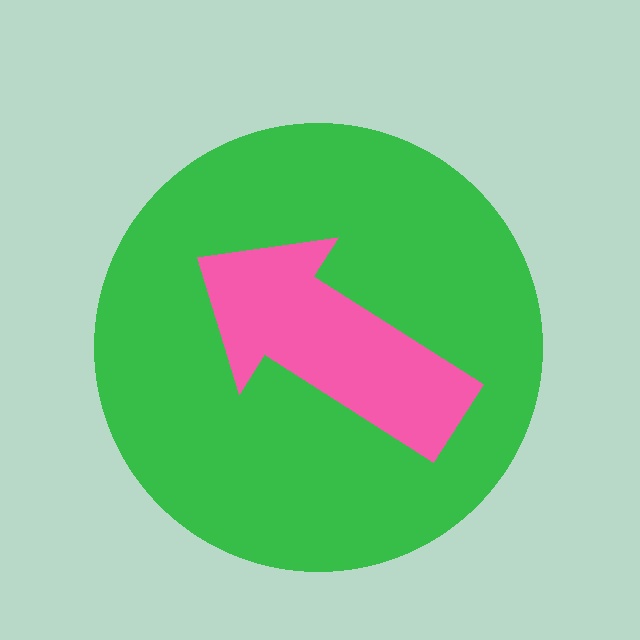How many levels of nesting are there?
2.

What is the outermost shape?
The green circle.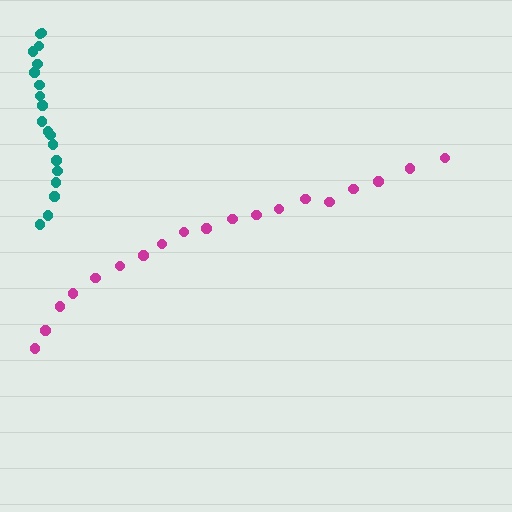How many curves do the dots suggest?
There are 2 distinct paths.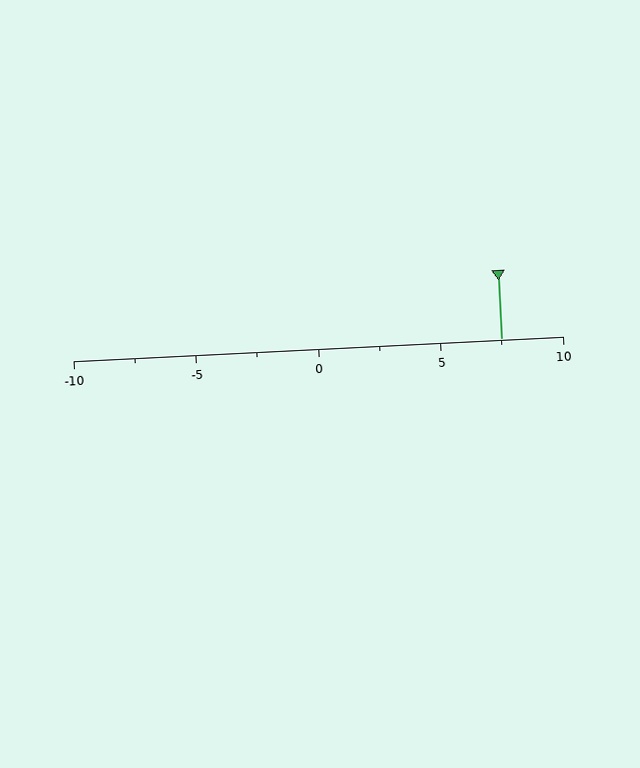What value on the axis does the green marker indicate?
The marker indicates approximately 7.5.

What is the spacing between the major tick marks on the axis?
The major ticks are spaced 5 apart.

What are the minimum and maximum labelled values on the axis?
The axis runs from -10 to 10.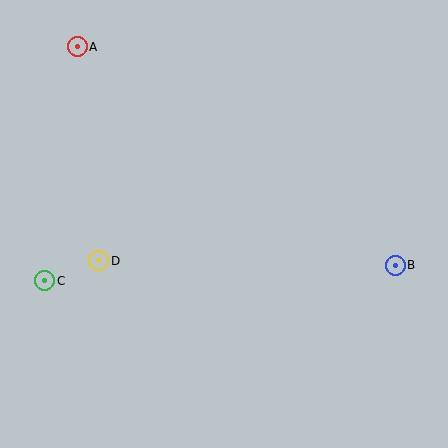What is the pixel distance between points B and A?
The distance between B and A is 386 pixels.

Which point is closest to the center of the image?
Point D at (99, 261) is closest to the center.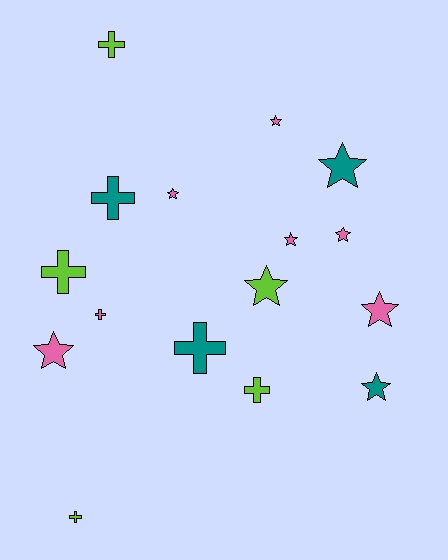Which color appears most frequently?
Pink, with 7 objects.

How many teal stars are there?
There are 2 teal stars.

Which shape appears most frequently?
Star, with 9 objects.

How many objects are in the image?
There are 16 objects.